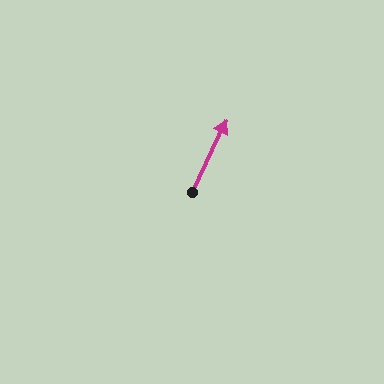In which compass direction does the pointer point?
Northeast.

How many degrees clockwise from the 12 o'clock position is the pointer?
Approximately 26 degrees.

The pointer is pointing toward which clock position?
Roughly 1 o'clock.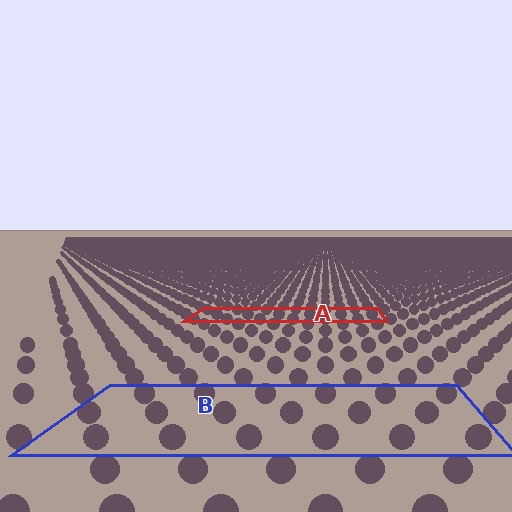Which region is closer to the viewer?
Region B is closer. The texture elements there are larger and more spread out.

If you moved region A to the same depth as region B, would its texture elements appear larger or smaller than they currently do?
They would appear larger. At a closer depth, the same texture elements are projected at a bigger on-screen size.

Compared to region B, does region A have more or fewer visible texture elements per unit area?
Region A has more texture elements per unit area — they are packed more densely because it is farther away.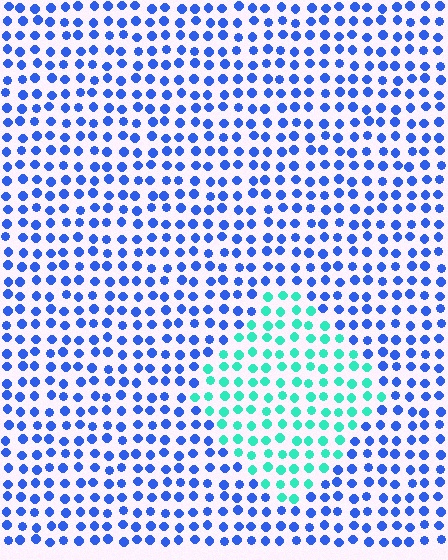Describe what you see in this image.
The image is filled with small blue elements in a uniform arrangement. A diamond-shaped region is visible where the elements are tinted to a slightly different hue, forming a subtle color boundary.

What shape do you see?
I see a diamond.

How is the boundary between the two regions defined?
The boundary is defined purely by a slight shift in hue (about 60 degrees). Spacing, size, and orientation are identical on both sides.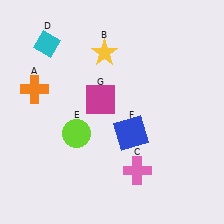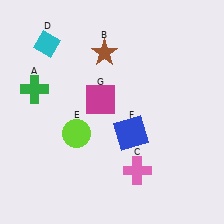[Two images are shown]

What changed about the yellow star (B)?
In Image 1, B is yellow. In Image 2, it changed to brown.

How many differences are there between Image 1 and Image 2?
There are 2 differences between the two images.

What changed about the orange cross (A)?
In Image 1, A is orange. In Image 2, it changed to green.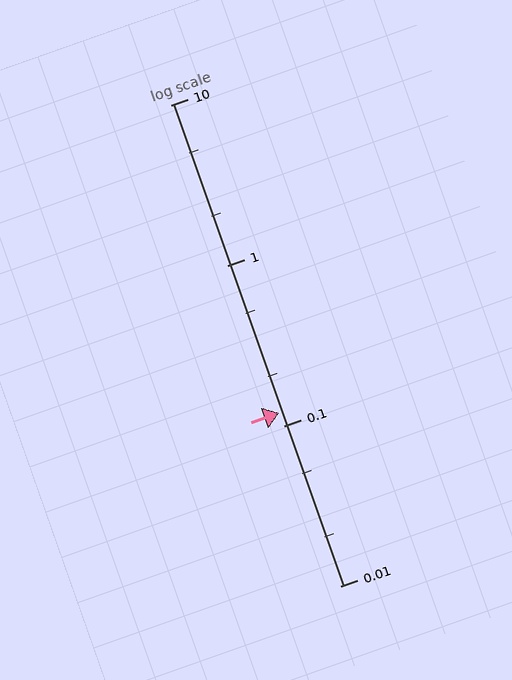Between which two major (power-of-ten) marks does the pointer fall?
The pointer is between 0.1 and 1.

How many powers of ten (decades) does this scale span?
The scale spans 3 decades, from 0.01 to 10.